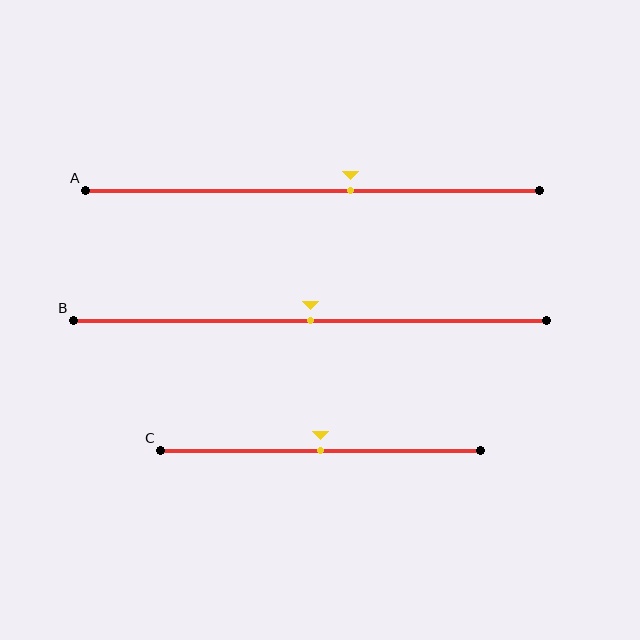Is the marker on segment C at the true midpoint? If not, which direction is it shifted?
Yes, the marker on segment C is at the true midpoint.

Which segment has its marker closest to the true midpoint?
Segment B has its marker closest to the true midpoint.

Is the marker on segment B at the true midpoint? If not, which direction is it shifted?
Yes, the marker on segment B is at the true midpoint.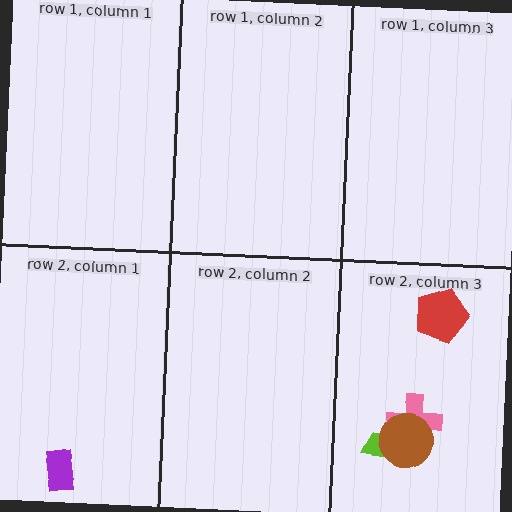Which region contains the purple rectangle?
The row 2, column 1 region.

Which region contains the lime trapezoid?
The row 2, column 3 region.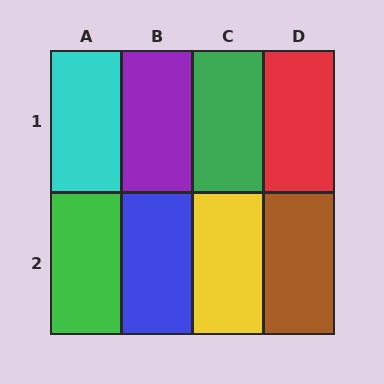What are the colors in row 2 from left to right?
Green, blue, yellow, brown.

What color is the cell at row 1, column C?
Green.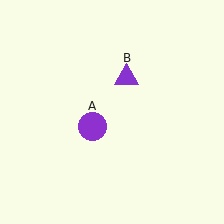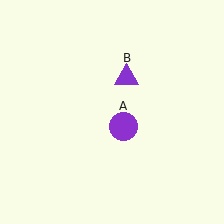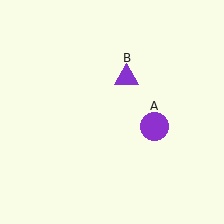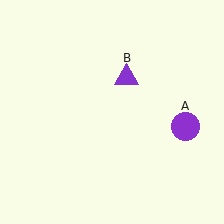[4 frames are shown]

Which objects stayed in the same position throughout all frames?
Purple triangle (object B) remained stationary.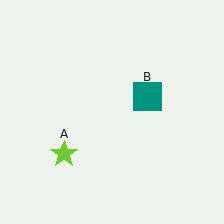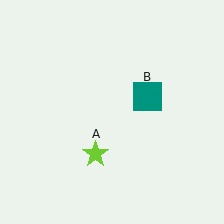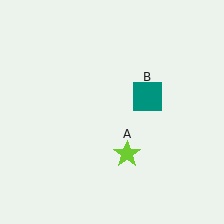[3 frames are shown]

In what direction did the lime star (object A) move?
The lime star (object A) moved right.